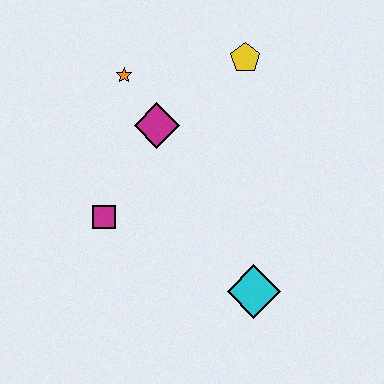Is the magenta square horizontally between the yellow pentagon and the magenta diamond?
No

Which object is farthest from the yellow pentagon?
The cyan diamond is farthest from the yellow pentagon.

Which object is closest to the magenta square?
The magenta diamond is closest to the magenta square.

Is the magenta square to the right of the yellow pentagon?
No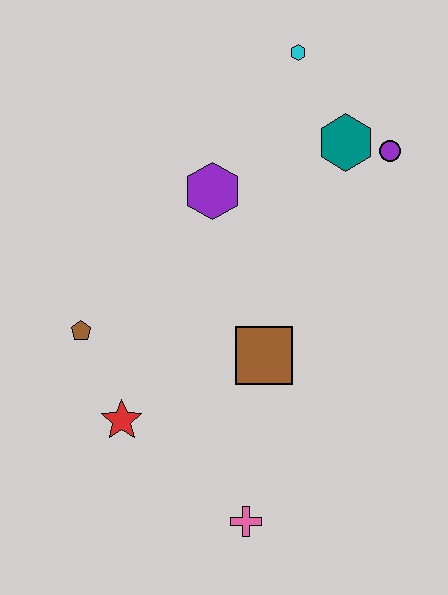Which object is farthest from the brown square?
The cyan hexagon is farthest from the brown square.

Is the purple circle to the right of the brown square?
Yes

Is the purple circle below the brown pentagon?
No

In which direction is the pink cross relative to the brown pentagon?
The pink cross is below the brown pentagon.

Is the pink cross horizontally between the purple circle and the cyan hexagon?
No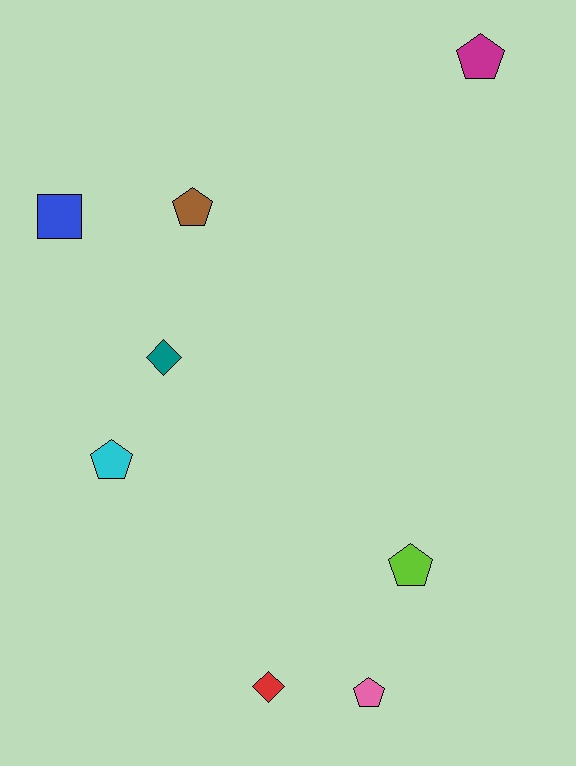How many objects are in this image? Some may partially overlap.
There are 8 objects.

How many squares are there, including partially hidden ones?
There is 1 square.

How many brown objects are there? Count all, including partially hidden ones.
There is 1 brown object.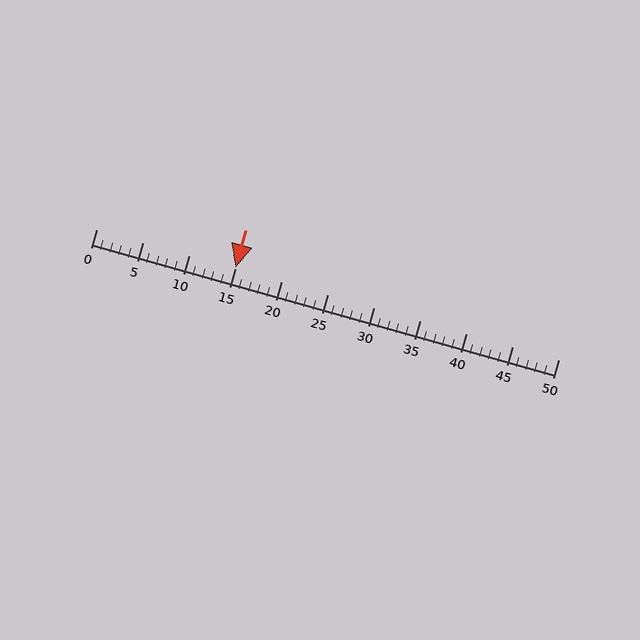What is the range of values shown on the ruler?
The ruler shows values from 0 to 50.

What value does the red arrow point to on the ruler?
The red arrow points to approximately 15.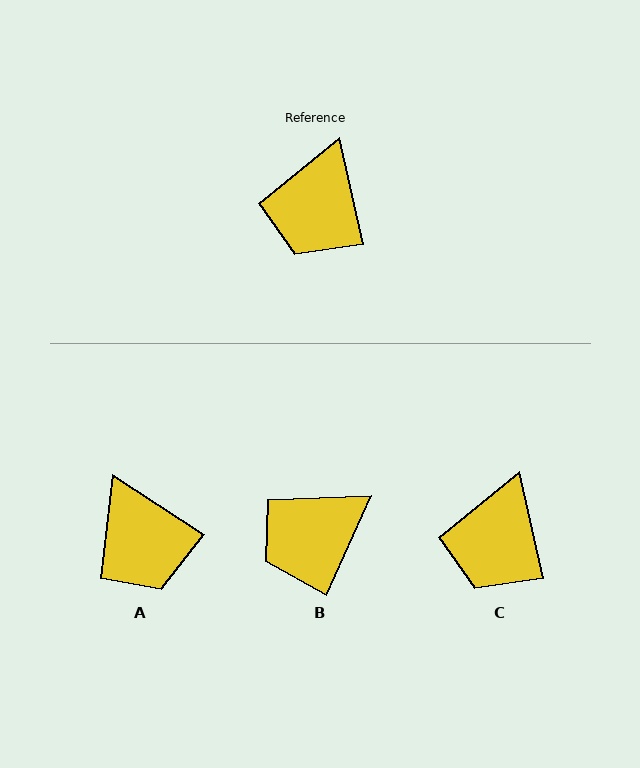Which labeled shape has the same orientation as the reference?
C.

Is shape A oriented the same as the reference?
No, it is off by about 44 degrees.